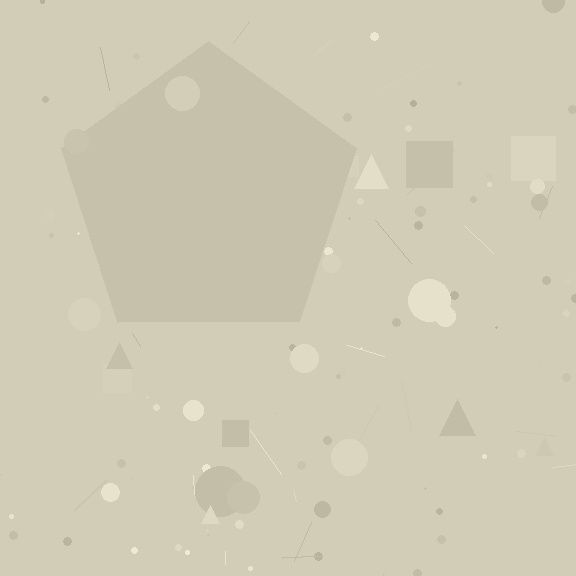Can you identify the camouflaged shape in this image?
The camouflaged shape is a pentagon.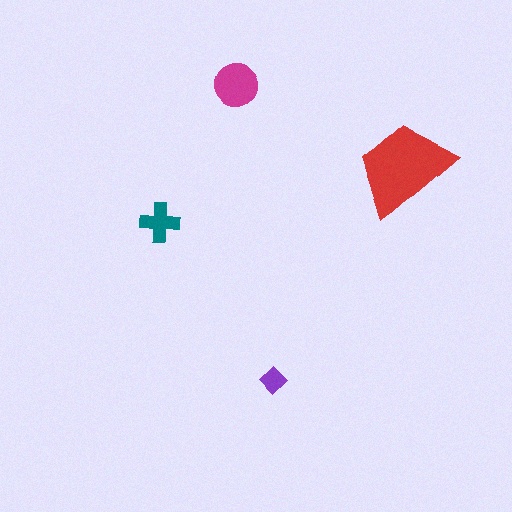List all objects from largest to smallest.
The red trapezoid, the magenta circle, the teal cross, the purple diamond.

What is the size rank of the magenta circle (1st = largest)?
2nd.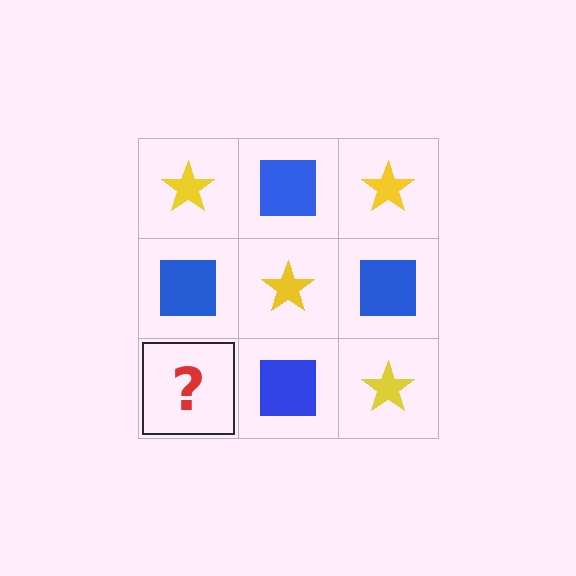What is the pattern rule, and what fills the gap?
The rule is that it alternates yellow star and blue square in a checkerboard pattern. The gap should be filled with a yellow star.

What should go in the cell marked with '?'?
The missing cell should contain a yellow star.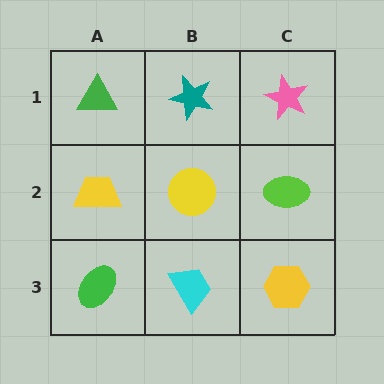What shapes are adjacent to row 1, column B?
A yellow circle (row 2, column B), a green triangle (row 1, column A), a pink star (row 1, column C).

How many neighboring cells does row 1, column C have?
2.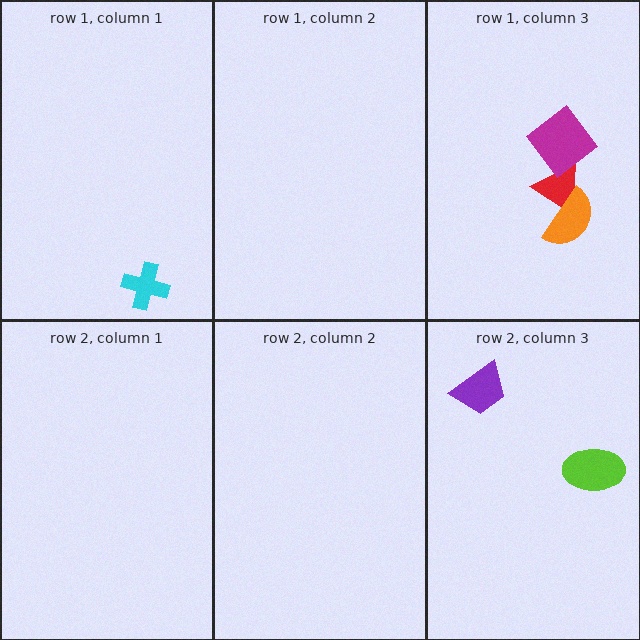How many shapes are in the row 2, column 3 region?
2.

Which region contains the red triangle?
The row 1, column 3 region.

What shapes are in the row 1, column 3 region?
The red triangle, the orange semicircle, the magenta diamond.